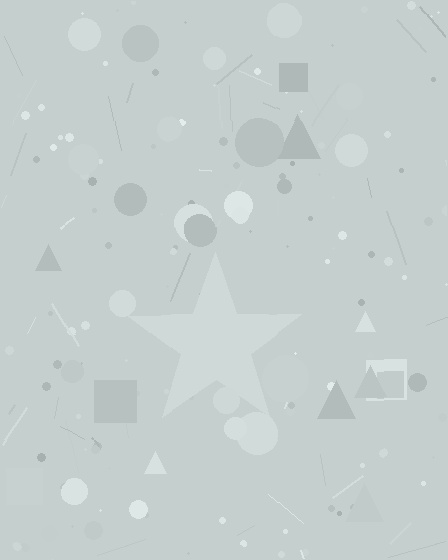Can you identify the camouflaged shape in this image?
The camouflaged shape is a star.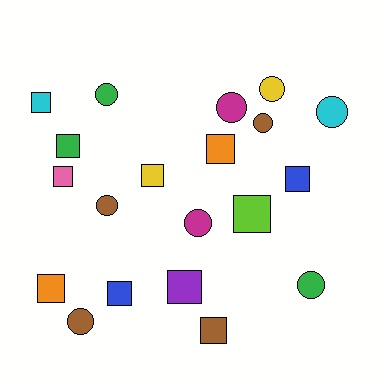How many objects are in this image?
There are 20 objects.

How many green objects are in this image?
There are 3 green objects.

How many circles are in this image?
There are 9 circles.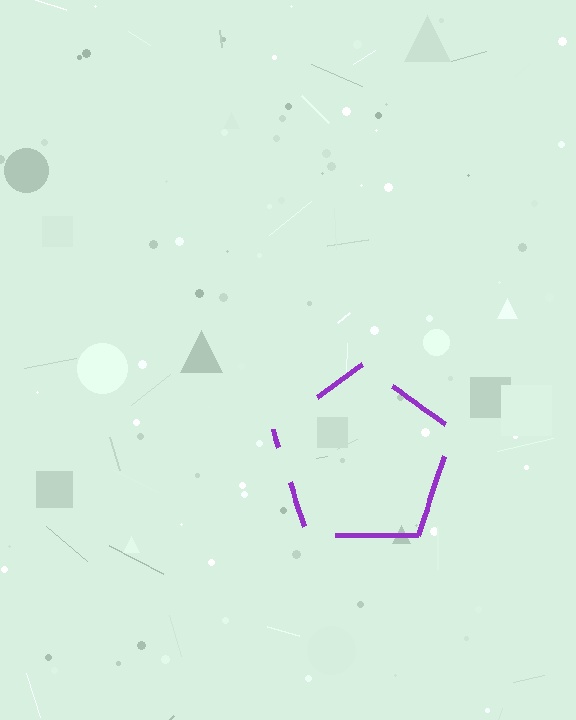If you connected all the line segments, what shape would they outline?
They would outline a pentagon.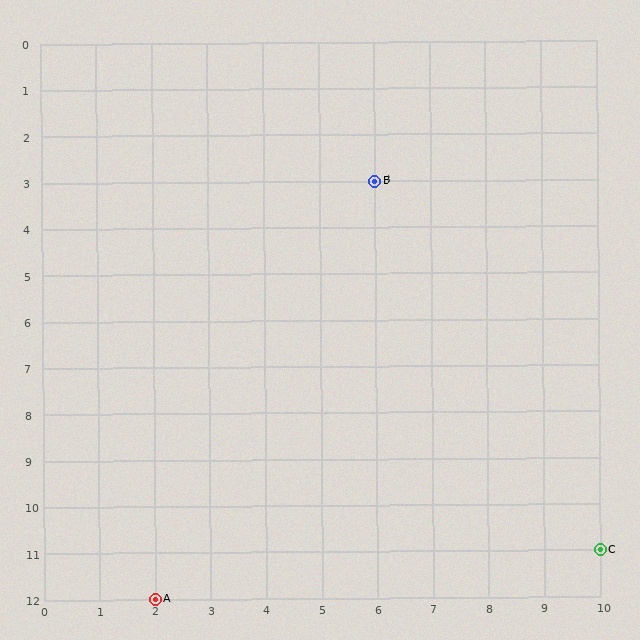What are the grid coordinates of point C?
Point C is at grid coordinates (10, 11).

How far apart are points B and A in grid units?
Points B and A are 4 columns and 9 rows apart (about 9.8 grid units diagonally).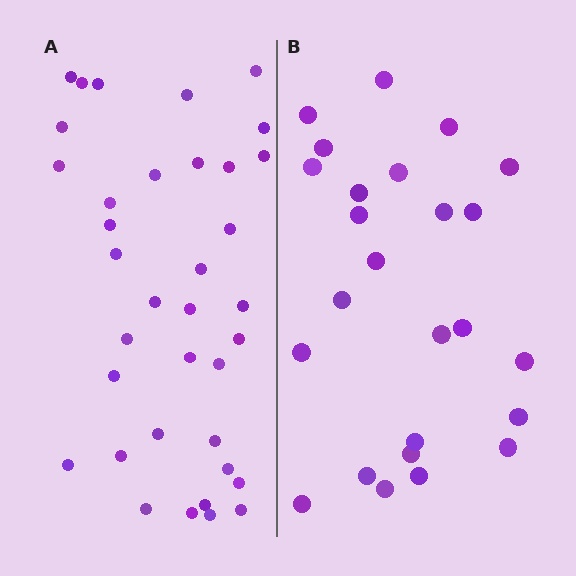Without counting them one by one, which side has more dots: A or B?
Region A (the left region) has more dots.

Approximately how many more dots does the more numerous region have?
Region A has roughly 12 or so more dots than region B.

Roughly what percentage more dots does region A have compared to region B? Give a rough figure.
About 45% more.